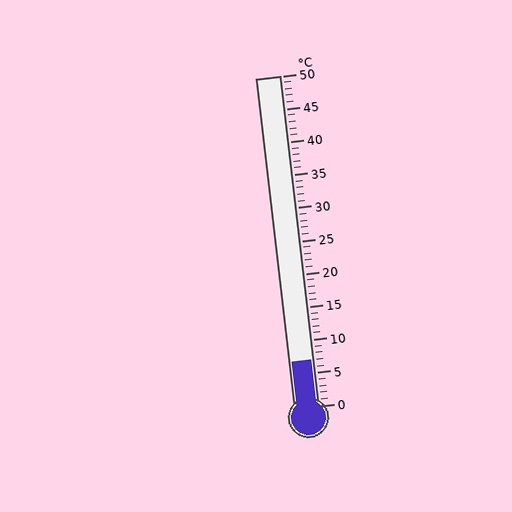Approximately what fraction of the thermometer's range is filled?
The thermometer is filled to approximately 15% of its range.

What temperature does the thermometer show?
The thermometer shows approximately 7°C.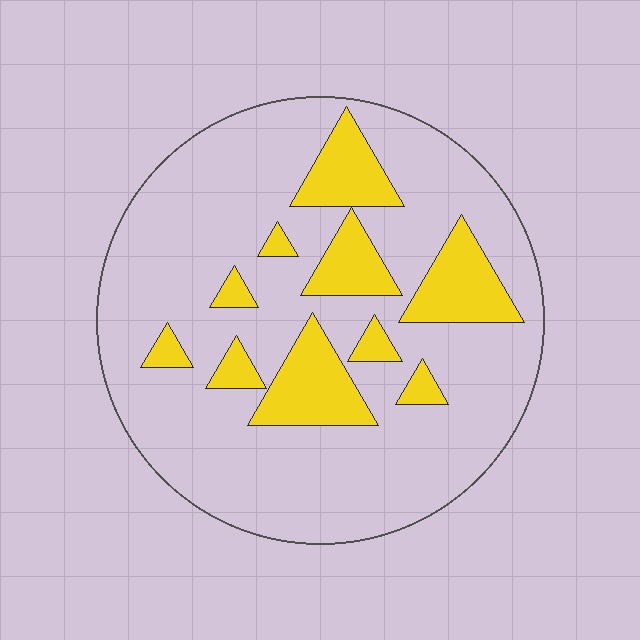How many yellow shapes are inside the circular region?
10.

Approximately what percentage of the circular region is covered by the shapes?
Approximately 20%.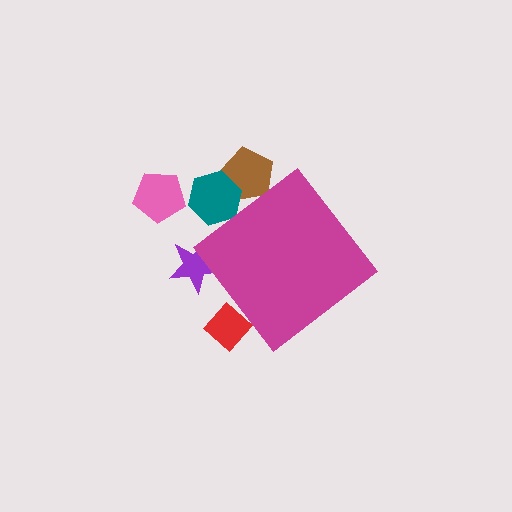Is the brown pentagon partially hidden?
Yes, the brown pentagon is partially hidden behind the magenta diamond.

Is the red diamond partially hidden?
Yes, the red diamond is partially hidden behind the magenta diamond.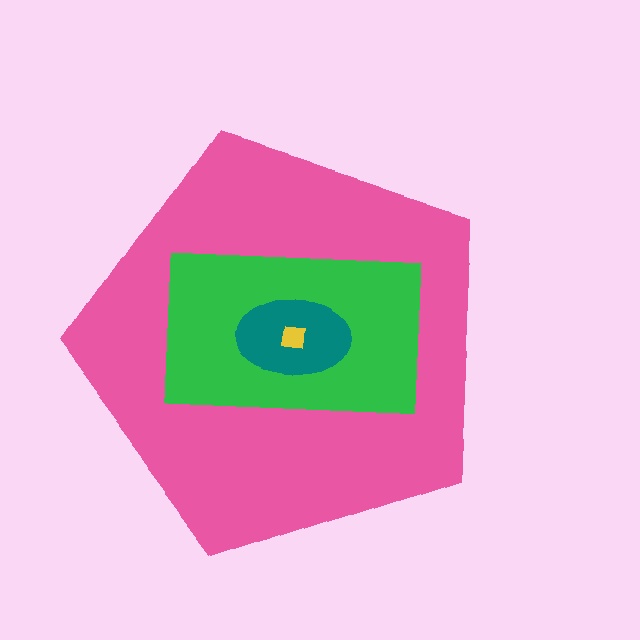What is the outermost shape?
The pink pentagon.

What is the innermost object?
The yellow square.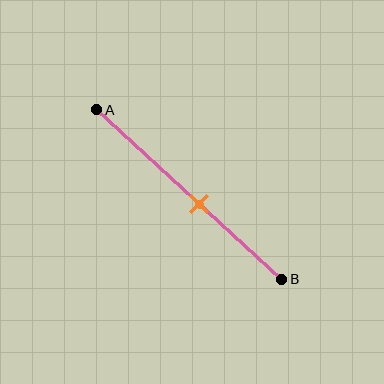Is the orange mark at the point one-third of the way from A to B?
No, the mark is at about 55% from A, not at the 33% one-third point.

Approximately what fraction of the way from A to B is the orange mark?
The orange mark is approximately 55% of the way from A to B.